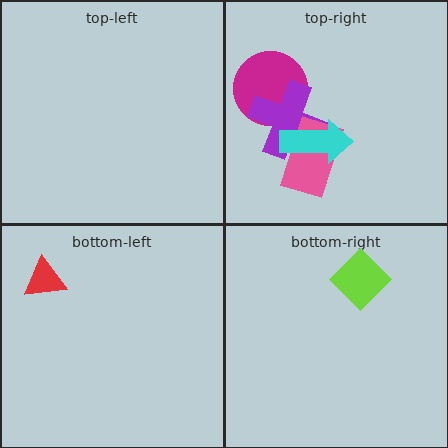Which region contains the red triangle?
The bottom-left region.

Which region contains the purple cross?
The top-right region.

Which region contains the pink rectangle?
The top-right region.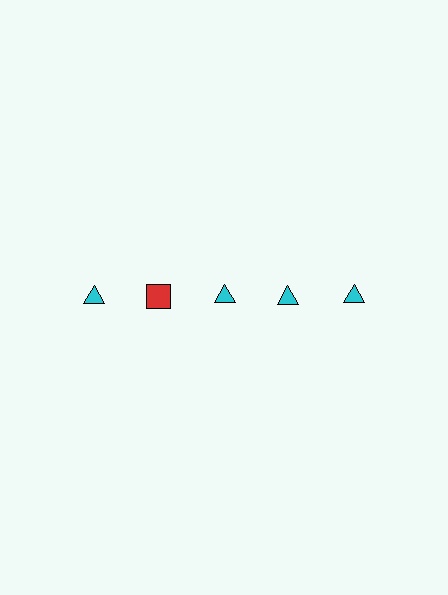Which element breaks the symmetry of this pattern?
The red square in the top row, second from left column breaks the symmetry. All other shapes are cyan triangles.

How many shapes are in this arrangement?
There are 5 shapes arranged in a grid pattern.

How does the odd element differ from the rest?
It differs in both color (red instead of cyan) and shape (square instead of triangle).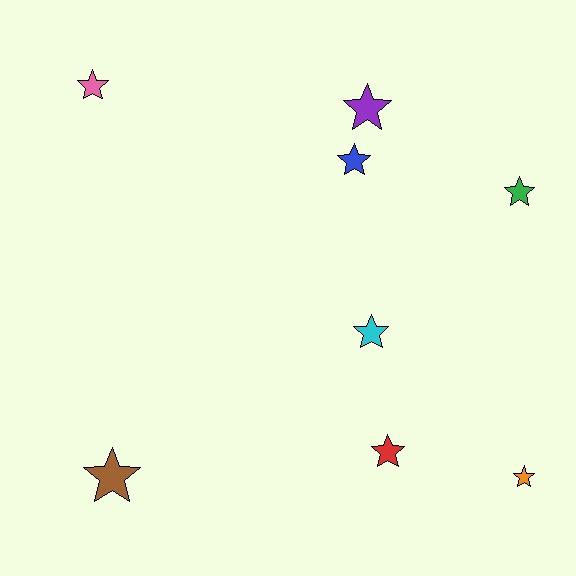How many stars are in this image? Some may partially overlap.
There are 8 stars.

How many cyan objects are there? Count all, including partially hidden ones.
There is 1 cyan object.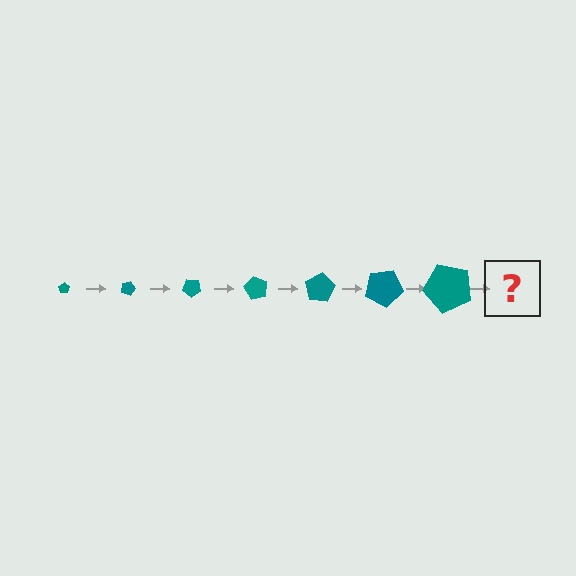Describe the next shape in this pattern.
It should be a pentagon, larger than the previous one and rotated 140 degrees from the start.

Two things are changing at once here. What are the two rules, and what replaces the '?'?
The two rules are that the pentagon grows larger each step and it rotates 20 degrees each step. The '?' should be a pentagon, larger than the previous one and rotated 140 degrees from the start.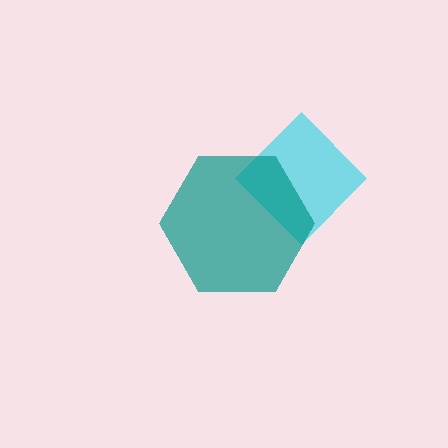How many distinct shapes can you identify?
There are 2 distinct shapes: a cyan diamond, a teal hexagon.